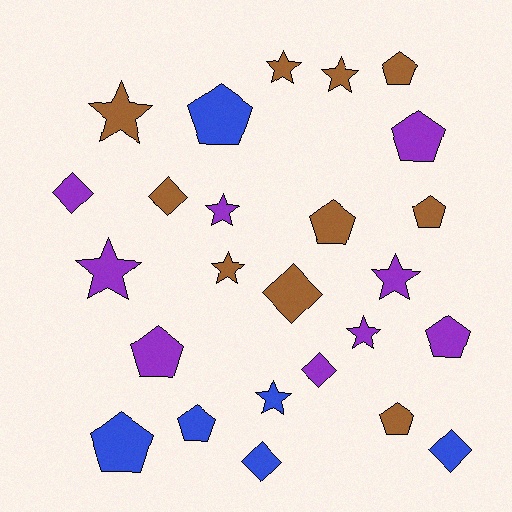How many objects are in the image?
There are 25 objects.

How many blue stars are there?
There is 1 blue star.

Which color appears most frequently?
Brown, with 10 objects.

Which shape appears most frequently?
Pentagon, with 10 objects.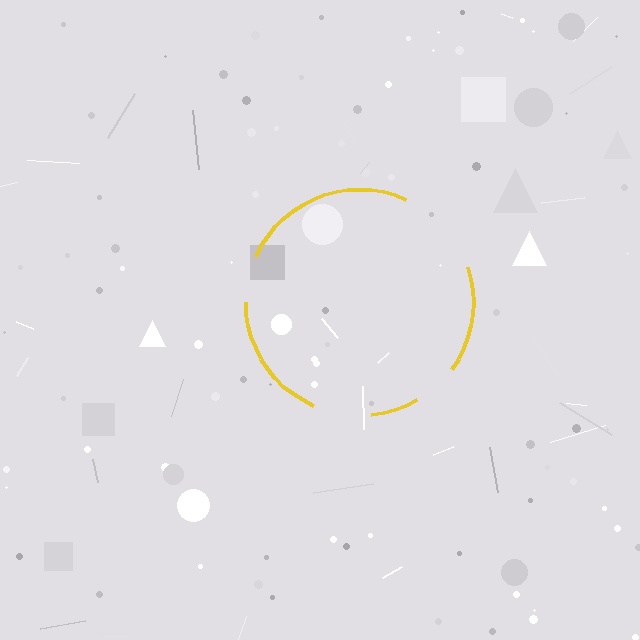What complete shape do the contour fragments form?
The contour fragments form a circle.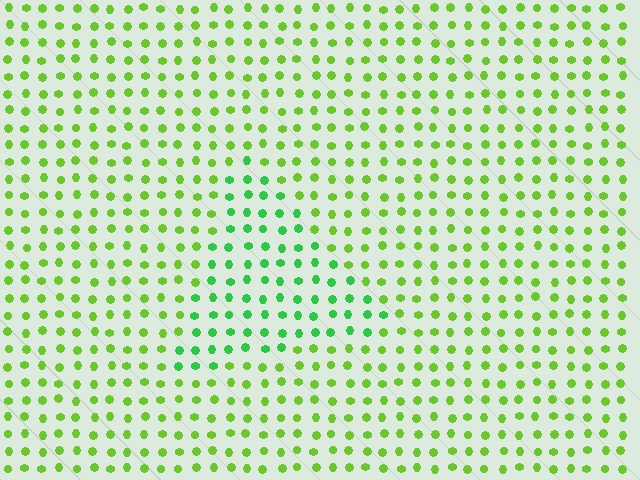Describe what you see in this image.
The image is filled with small lime elements in a uniform arrangement. A triangle-shaped region is visible where the elements are tinted to a slightly different hue, forming a subtle color boundary.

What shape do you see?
I see a triangle.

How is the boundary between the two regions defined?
The boundary is defined purely by a slight shift in hue (about 33 degrees). Spacing, size, and orientation are identical on both sides.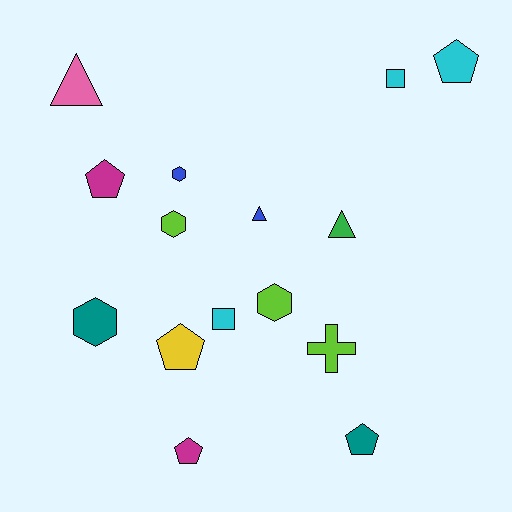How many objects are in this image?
There are 15 objects.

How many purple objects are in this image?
There are no purple objects.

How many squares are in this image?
There are 2 squares.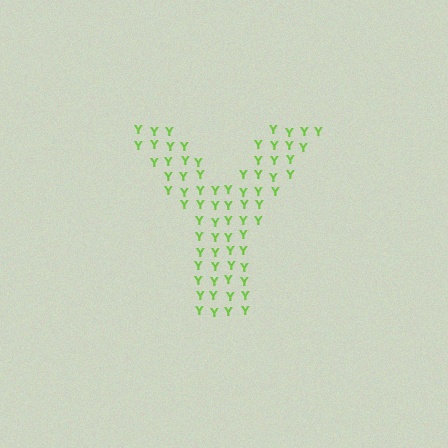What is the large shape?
The large shape is the letter Y.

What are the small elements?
The small elements are letter Y's.